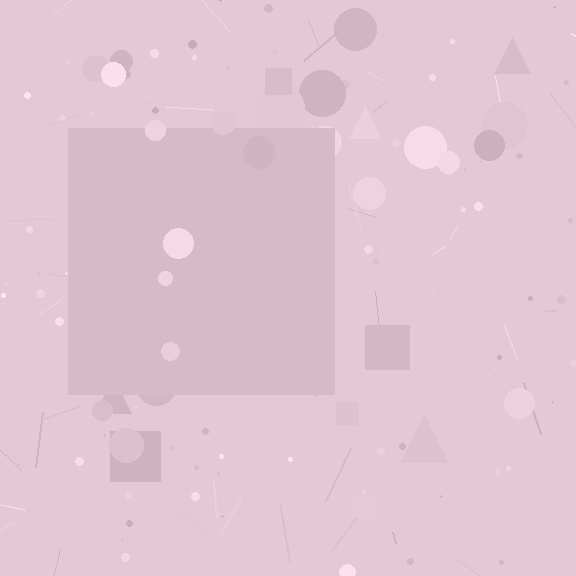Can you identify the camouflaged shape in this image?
The camouflaged shape is a square.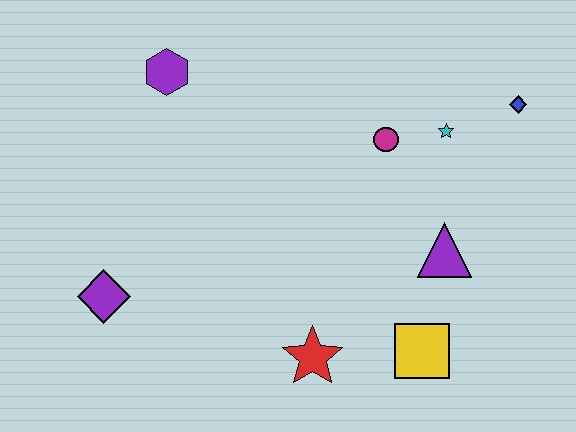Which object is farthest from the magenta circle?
The purple diamond is farthest from the magenta circle.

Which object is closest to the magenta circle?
The cyan star is closest to the magenta circle.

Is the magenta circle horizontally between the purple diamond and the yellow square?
Yes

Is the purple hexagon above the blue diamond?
Yes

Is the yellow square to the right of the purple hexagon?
Yes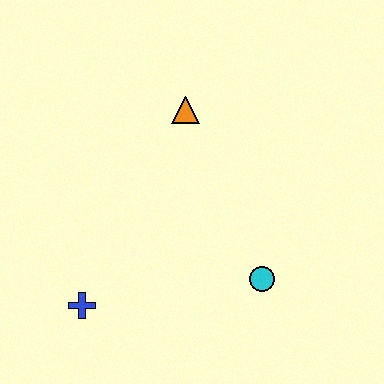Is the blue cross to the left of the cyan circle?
Yes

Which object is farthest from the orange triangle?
The blue cross is farthest from the orange triangle.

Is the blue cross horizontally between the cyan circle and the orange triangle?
No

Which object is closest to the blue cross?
The cyan circle is closest to the blue cross.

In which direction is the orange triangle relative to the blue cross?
The orange triangle is above the blue cross.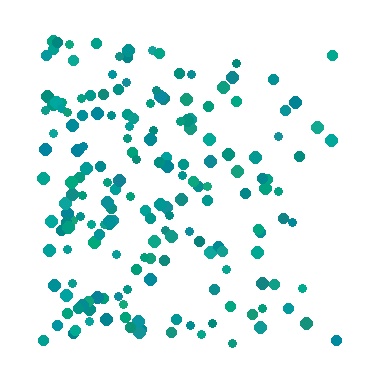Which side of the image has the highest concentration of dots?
The left.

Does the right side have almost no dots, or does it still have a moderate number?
Still a moderate number, just noticeably fewer than the left.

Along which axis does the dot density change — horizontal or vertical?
Horizontal.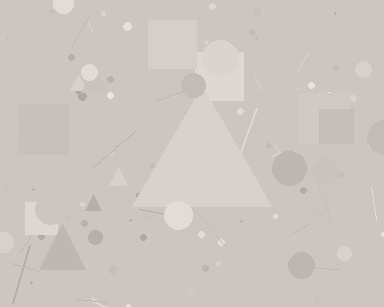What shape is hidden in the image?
A triangle is hidden in the image.